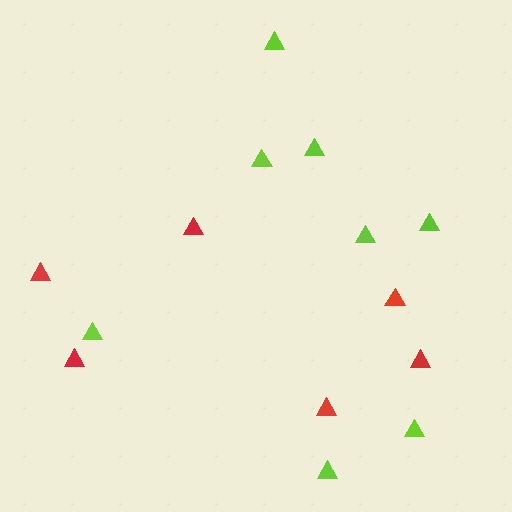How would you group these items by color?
There are 2 groups: one group of lime triangles (8) and one group of red triangles (6).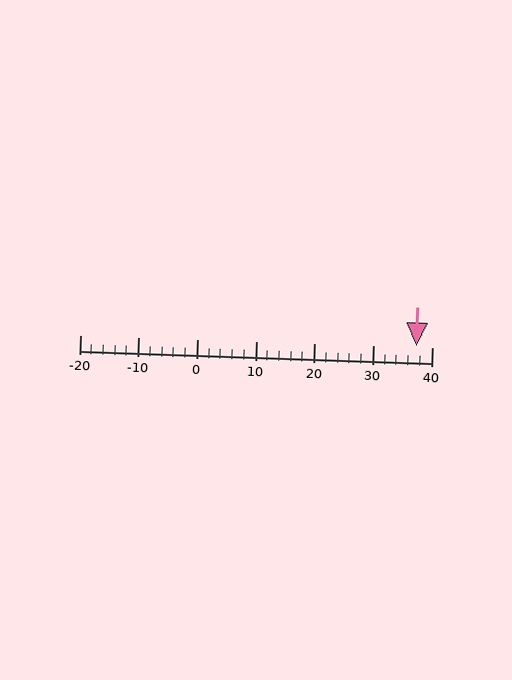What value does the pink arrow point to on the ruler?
The pink arrow points to approximately 37.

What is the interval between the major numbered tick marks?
The major tick marks are spaced 10 units apart.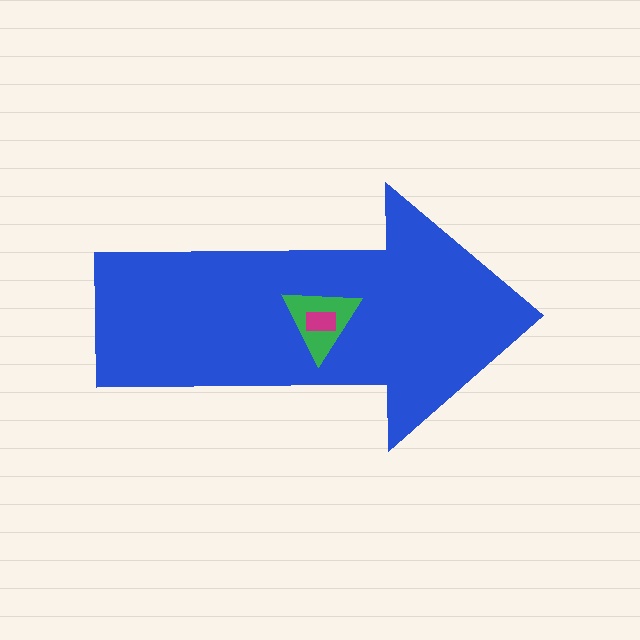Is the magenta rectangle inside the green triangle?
Yes.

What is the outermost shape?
The blue arrow.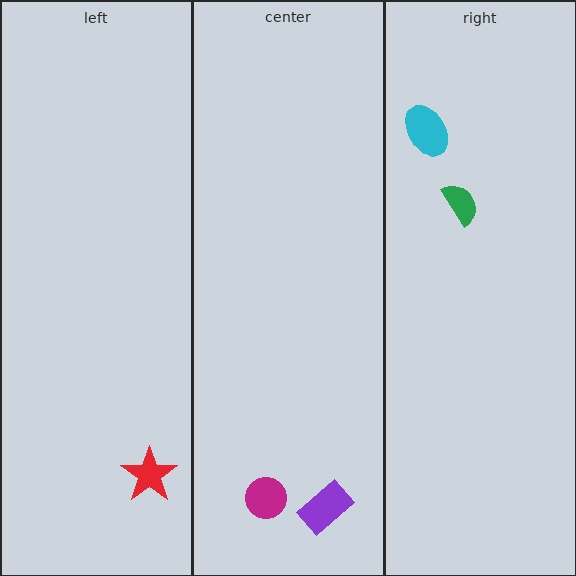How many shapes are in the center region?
2.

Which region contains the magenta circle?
The center region.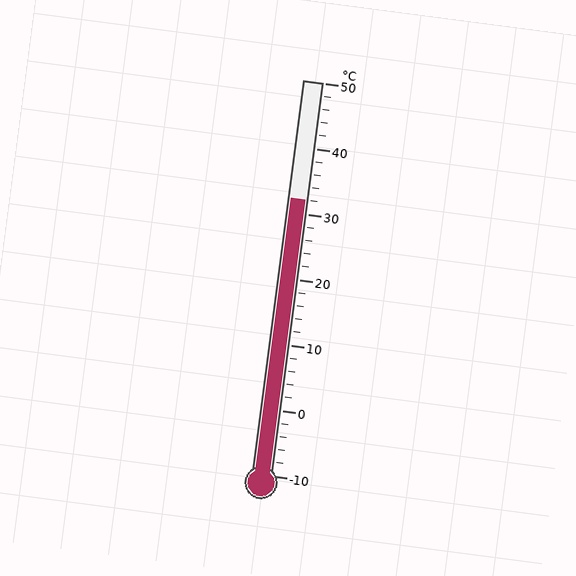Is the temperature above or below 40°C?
The temperature is below 40°C.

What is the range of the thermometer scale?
The thermometer scale ranges from -10°C to 50°C.